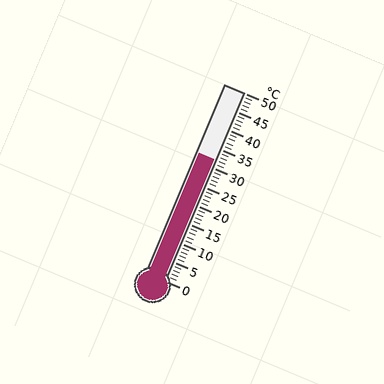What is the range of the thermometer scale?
The thermometer scale ranges from 0°C to 50°C.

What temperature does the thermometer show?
The thermometer shows approximately 32°C.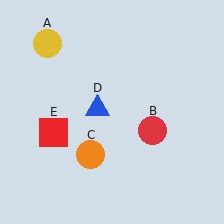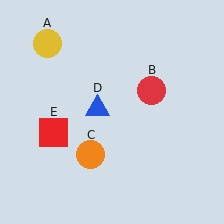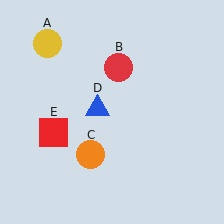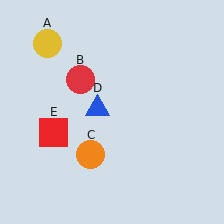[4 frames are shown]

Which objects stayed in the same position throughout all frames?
Yellow circle (object A) and orange circle (object C) and blue triangle (object D) and red square (object E) remained stationary.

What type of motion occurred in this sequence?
The red circle (object B) rotated counterclockwise around the center of the scene.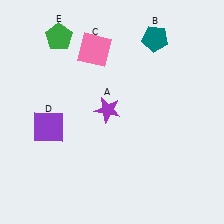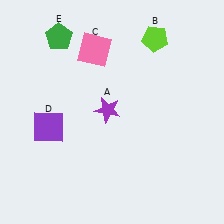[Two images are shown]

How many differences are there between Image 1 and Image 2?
There is 1 difference between the two images.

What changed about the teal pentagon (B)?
In Image 1, B is teal. In Image 2, it changed to lime.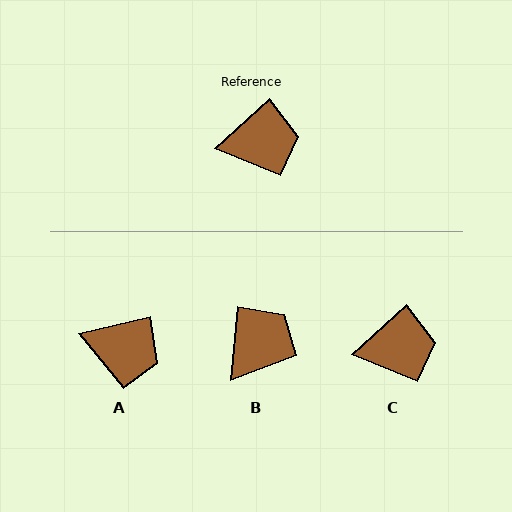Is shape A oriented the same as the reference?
No, it is off by about 29 degrees.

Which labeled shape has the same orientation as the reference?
C.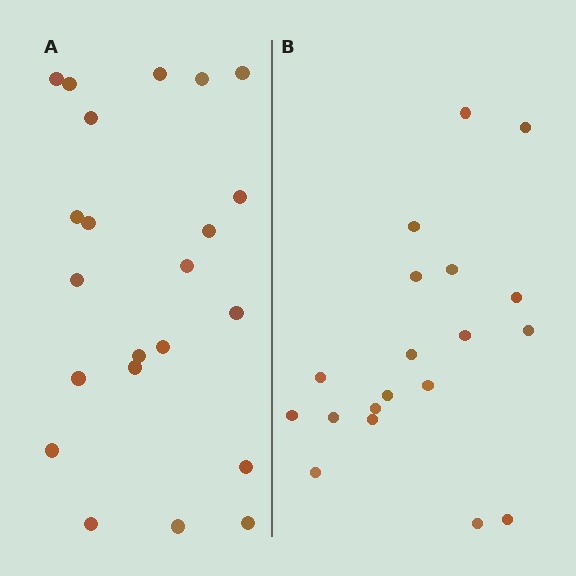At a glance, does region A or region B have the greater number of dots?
Region A (the left region) has more dots.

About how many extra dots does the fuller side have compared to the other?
Region A has just a few more — roughly 2 or 3 more dots than region B.